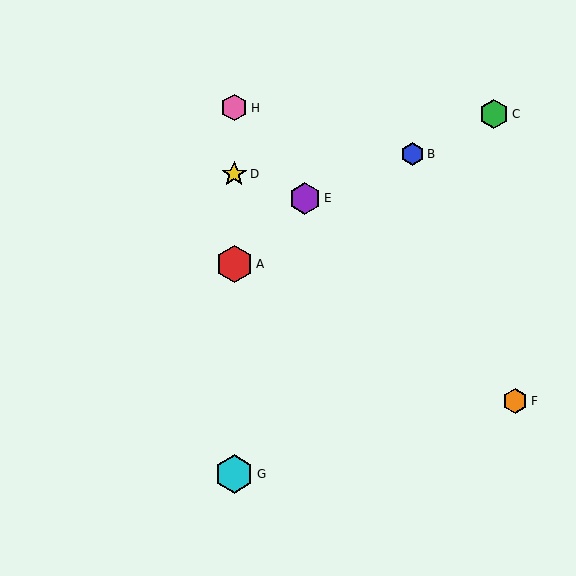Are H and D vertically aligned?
Yes, both are at x≈234.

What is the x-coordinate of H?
Object H is at x≈234.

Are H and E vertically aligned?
No, H is at x≈234 and E is at x≈305.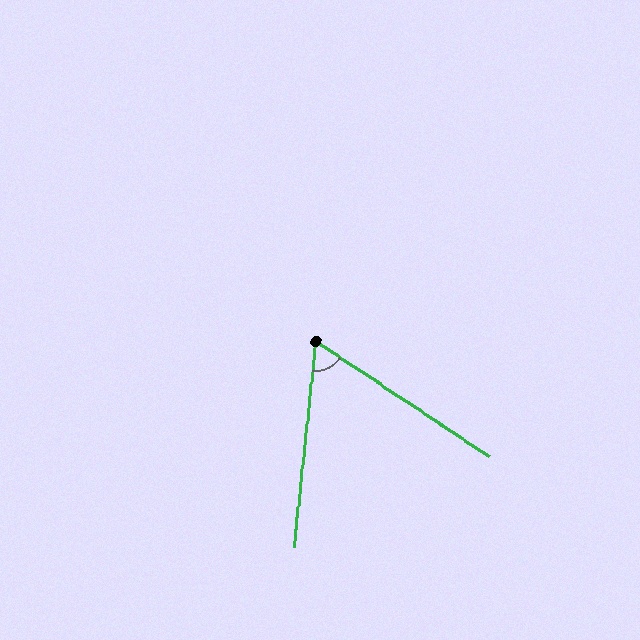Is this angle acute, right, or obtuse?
It is acute.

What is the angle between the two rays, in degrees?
Approximately 62 degrees.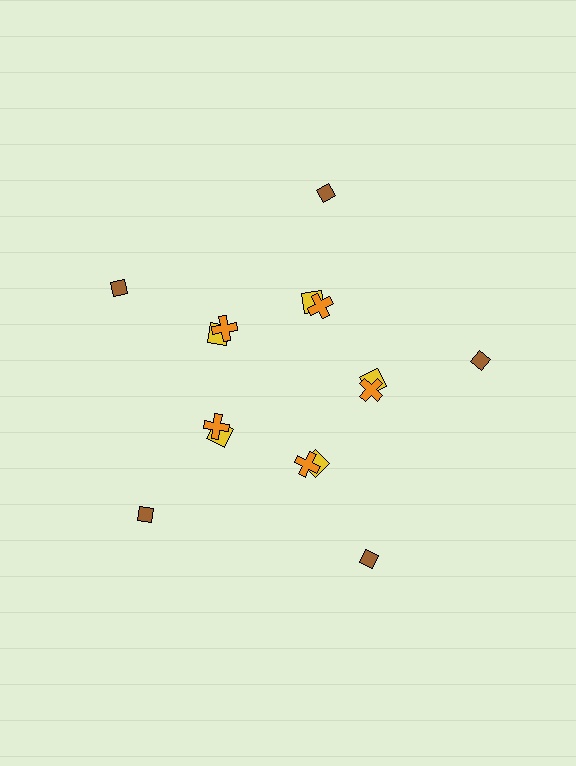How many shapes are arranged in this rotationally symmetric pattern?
There are 15 shapes, arranged in 5 groups of 3.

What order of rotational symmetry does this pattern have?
This pattern has 5-fold rotational symmetry.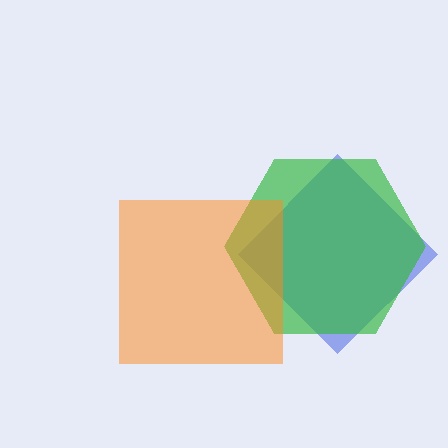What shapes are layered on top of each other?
The layered shapes are: a blue diamond, a green hexagon, an orange square.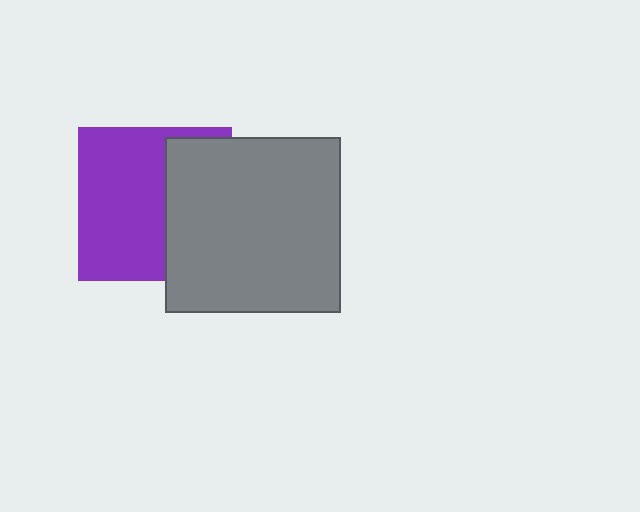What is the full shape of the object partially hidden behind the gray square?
The partially hidden object is a purple square.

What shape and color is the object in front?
The object in front is a gray square.